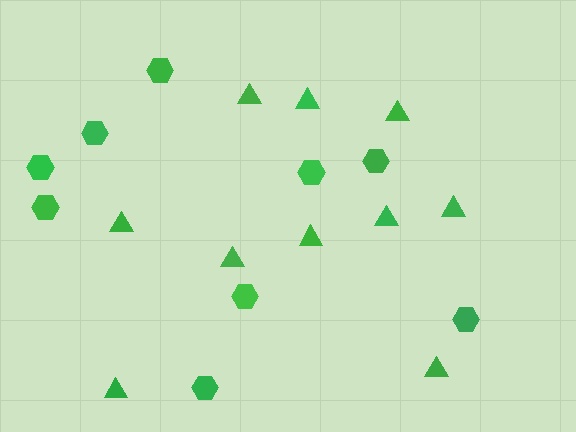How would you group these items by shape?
There are 2 groups: one group of hexagons (9) and one group of triangles (10).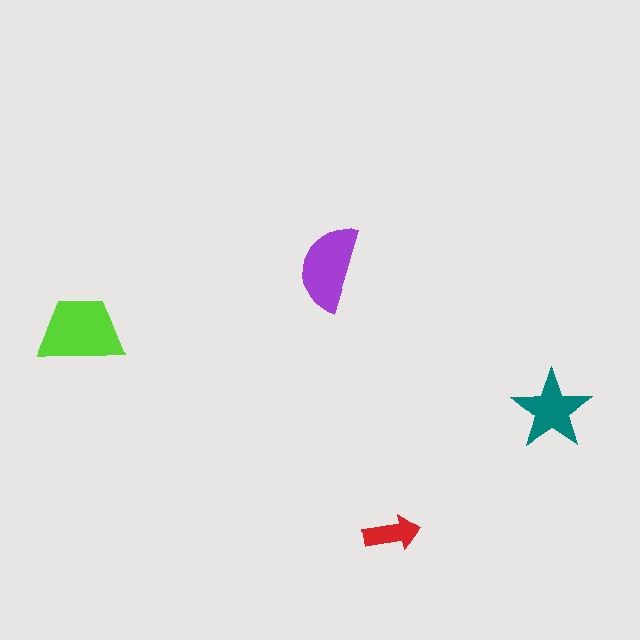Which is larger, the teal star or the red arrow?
The teal star.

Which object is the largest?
The lime trapezoid.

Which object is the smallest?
The red arrow.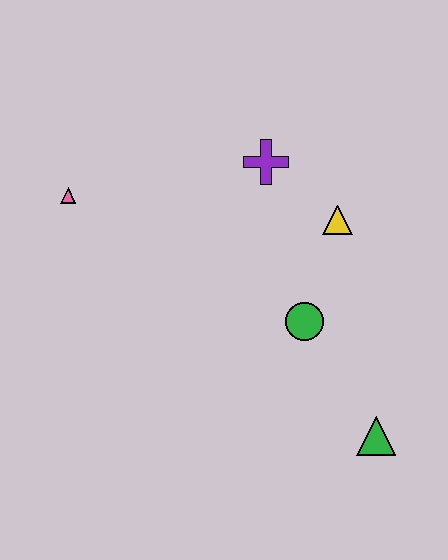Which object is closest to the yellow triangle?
The purple cross is closest to the yellow triangle.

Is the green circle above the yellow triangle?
No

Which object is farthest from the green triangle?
The pink triangle is farthest from the green triangle.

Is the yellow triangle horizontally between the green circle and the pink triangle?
No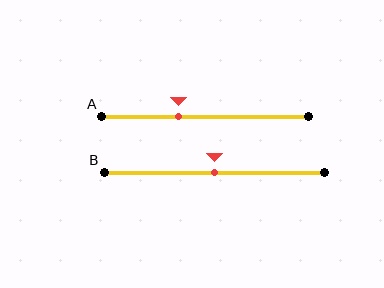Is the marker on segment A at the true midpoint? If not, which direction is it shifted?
No, the marker on segment A is shifted to the left by about 13% of the segment length.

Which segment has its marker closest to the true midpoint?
Segment B has its marker closest to the true midpoint.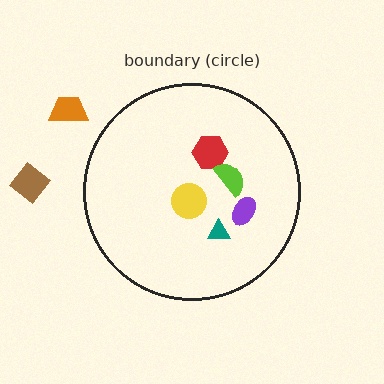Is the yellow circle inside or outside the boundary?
Inside.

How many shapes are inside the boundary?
5 inside, 2 outside.